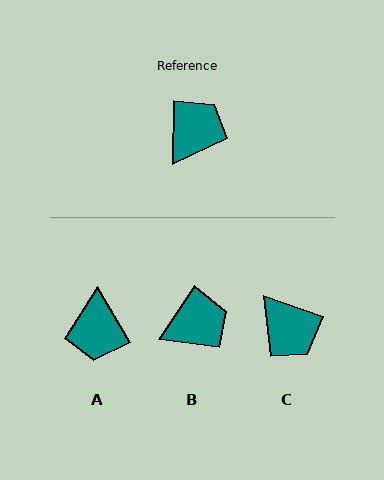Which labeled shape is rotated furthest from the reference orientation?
A, about 148 degrees away.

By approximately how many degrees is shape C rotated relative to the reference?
Approximately 109 degrees clockwise.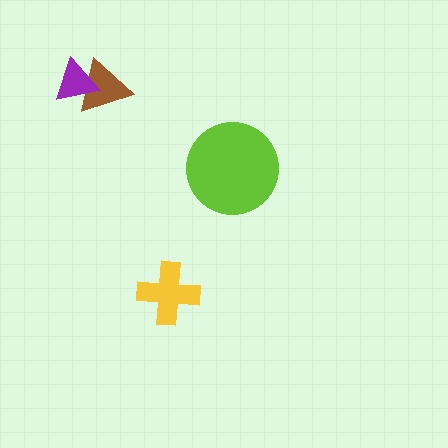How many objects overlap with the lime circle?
0 objects overlap with the lime circle.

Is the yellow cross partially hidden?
No, no other shape covers it.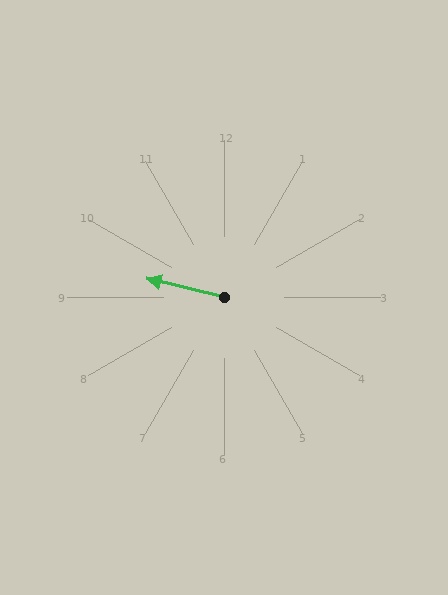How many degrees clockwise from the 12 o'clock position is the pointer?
Approximately 284 degrees.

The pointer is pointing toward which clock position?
Roughly 9 o'clock.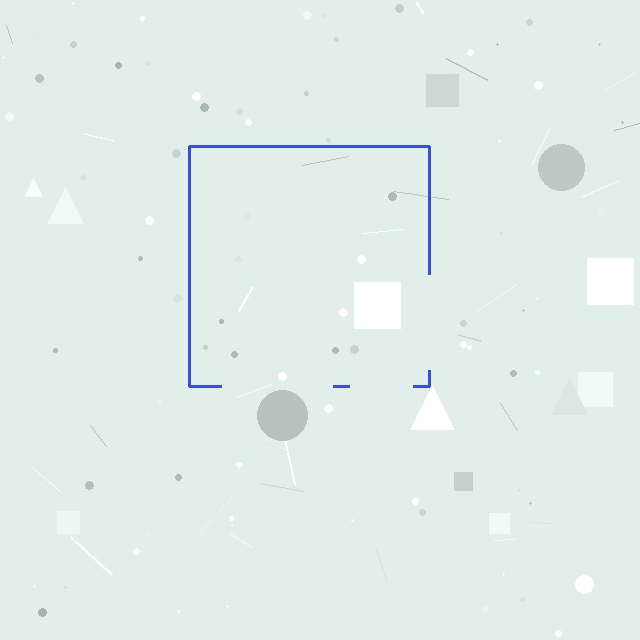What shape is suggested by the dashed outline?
The dashed outline suggests a square.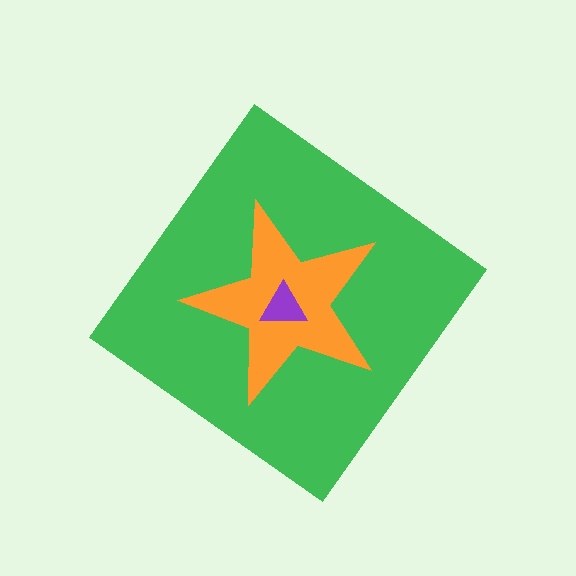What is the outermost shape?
The green diamond.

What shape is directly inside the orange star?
The purple triangle.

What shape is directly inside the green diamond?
The orange star.